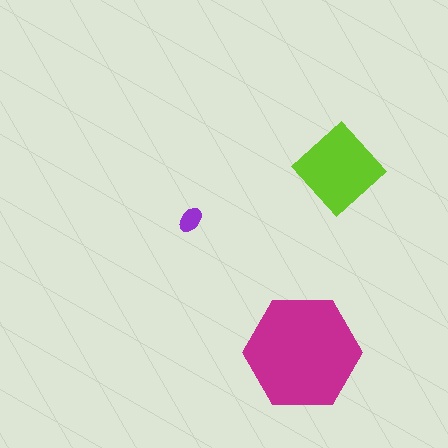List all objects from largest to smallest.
The magenta hexagon, the lime diamond, the purple ellipse.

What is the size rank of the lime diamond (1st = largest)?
2nd.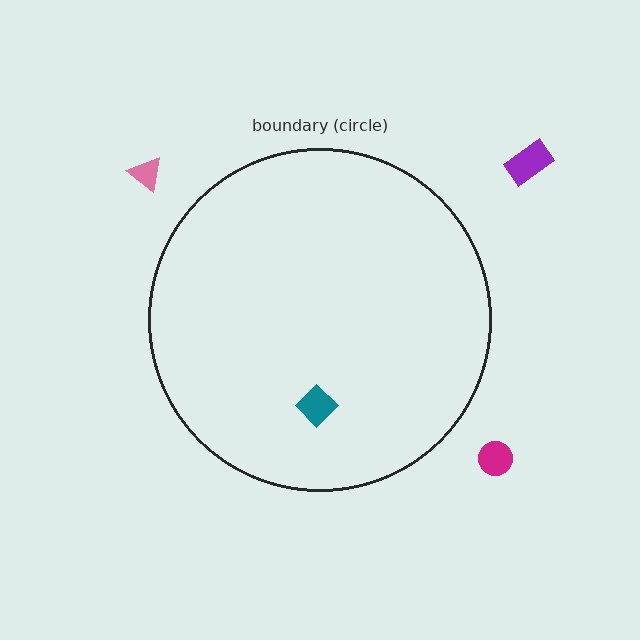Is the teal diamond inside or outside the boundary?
Inside.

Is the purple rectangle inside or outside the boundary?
Outside.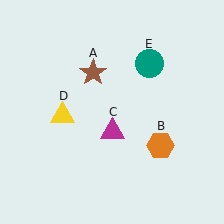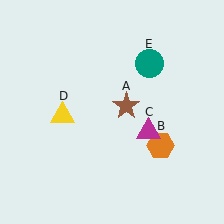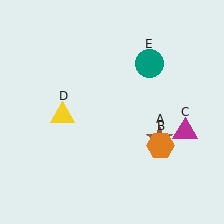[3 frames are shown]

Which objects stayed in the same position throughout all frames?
Orange hexagon (object B) and yellow triangle (object D) and teal circle (object E) remained stationary.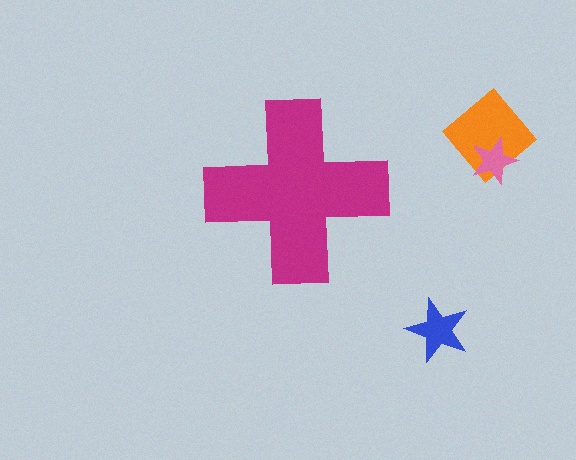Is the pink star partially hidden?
No, the pink star is fully visible.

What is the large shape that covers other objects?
A magenta cross.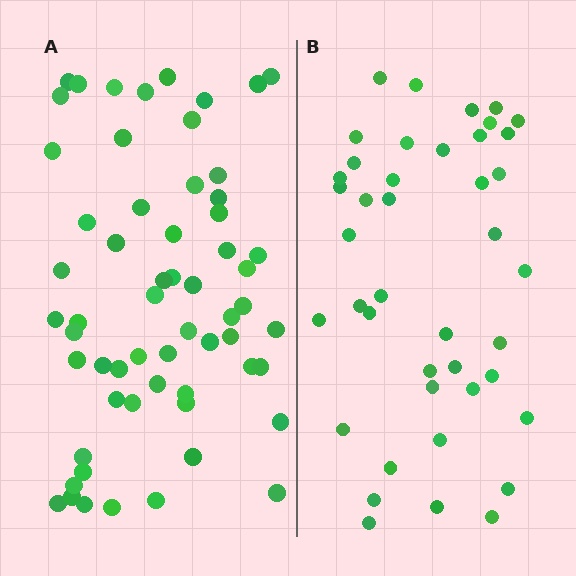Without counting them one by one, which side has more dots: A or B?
Region A (the left region) has more dots.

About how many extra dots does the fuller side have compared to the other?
Region A has approximately 20 more dots than region B.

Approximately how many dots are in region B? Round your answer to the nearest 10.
About 40 dots. (The exact count is 42, which rounds to 40.)